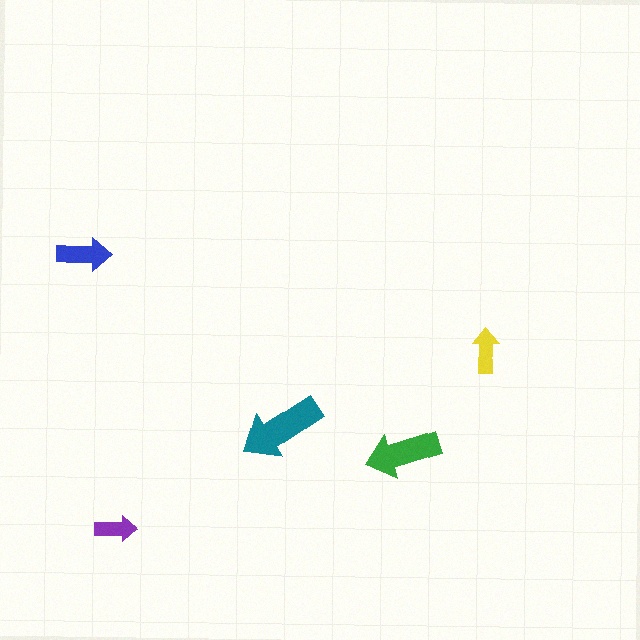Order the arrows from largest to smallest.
the teal one, the green one, the blue one, the yellow one, the purple one.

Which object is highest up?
The blue arrow is topmost.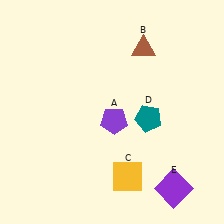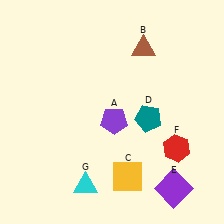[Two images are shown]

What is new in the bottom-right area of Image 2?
A red hexagon (F) was added in the bottom-right area of Image 2.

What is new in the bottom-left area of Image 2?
A cyan triangle (G) was added in the bottom-left area of Image 2.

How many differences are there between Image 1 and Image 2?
There are 2 differences between the two images.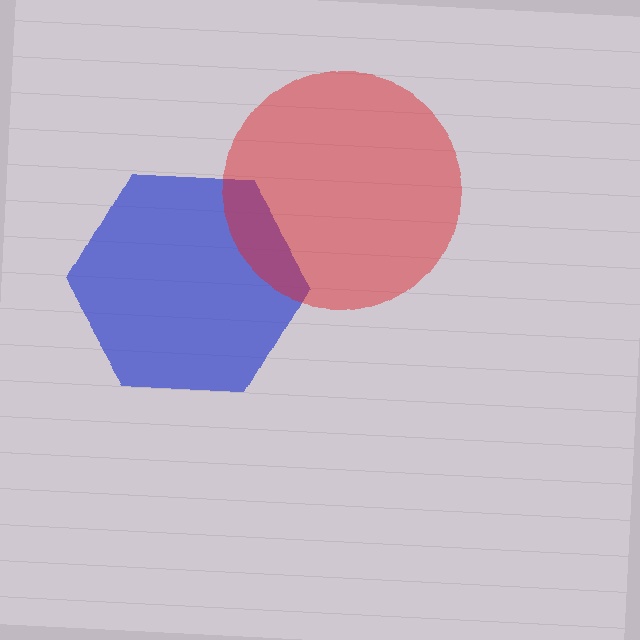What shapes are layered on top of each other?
The layered shapes are: a blue hexagon, a red circle.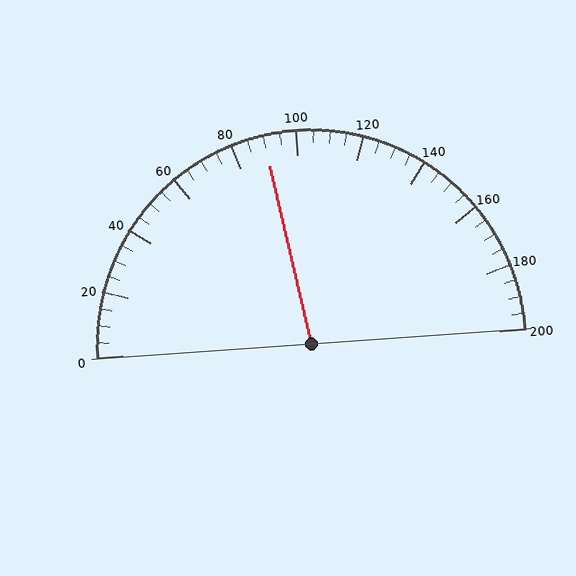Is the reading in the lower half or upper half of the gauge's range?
The reading is in the lower half of the range (0 to 200).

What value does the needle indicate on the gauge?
The needle indicates approximately 90.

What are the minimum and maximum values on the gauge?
The gauge ranges from 0 to 200.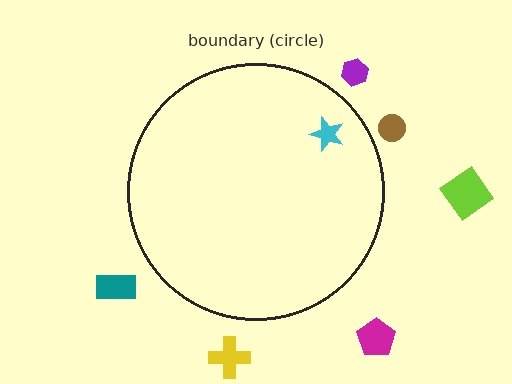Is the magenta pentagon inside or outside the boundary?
Outside.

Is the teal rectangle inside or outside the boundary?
Outside.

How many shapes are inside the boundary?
1 inside, 6 outside.